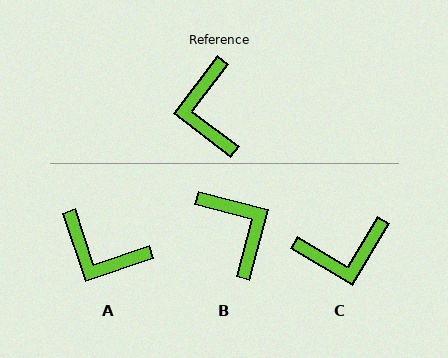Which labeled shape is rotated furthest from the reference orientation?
B, about 157 degrees away.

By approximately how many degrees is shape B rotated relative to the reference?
Approximately 157 degrees clockwise.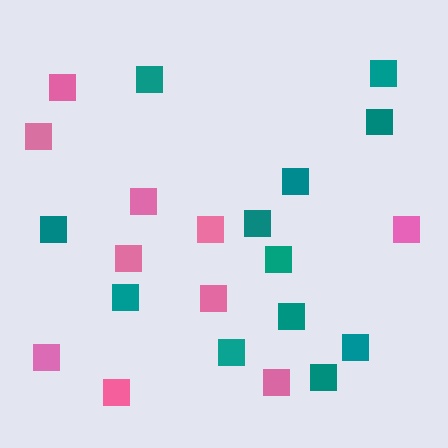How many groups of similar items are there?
There are 2 groups: one group of pink squares (10) and one group of teal squares (12).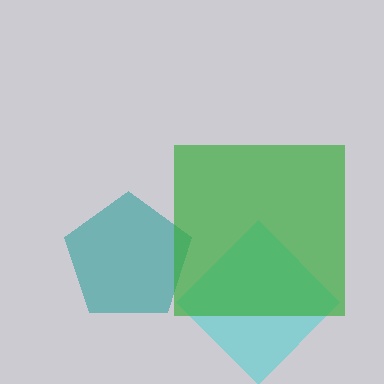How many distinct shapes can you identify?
There are 3 distinct shapes: a cyan diamond, a teal pentagon, a green square.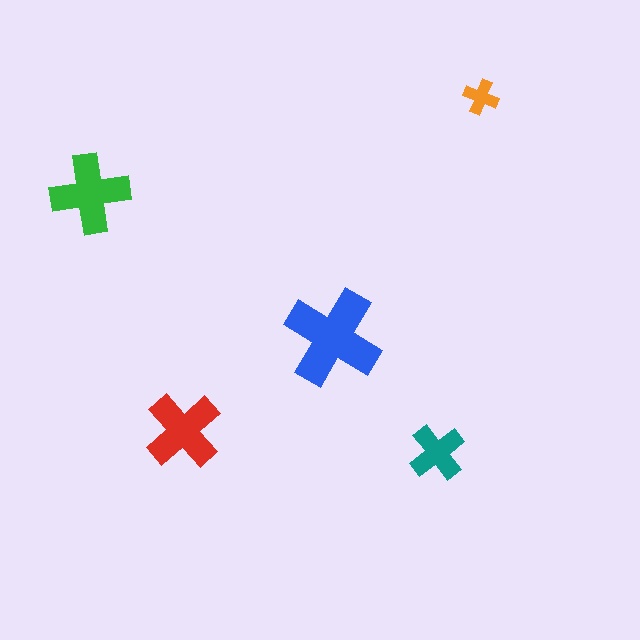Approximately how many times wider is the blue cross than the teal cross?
About 1.5 times wider.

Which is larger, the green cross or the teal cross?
The green one.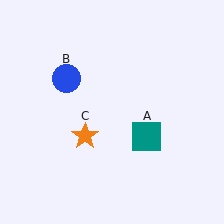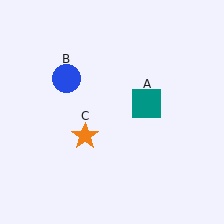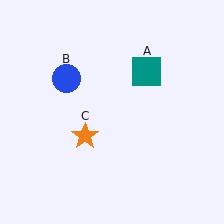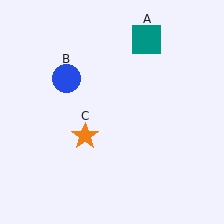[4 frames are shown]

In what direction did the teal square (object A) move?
The teal square (object A) moved up.